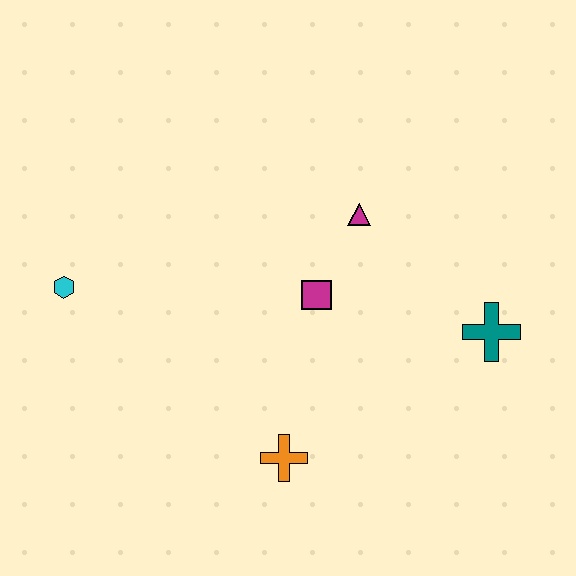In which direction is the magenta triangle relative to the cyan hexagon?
The magenta triangle is to the right of the cyan hexagon.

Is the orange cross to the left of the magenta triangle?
Yes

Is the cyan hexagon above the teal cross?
Yes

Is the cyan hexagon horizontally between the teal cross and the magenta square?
No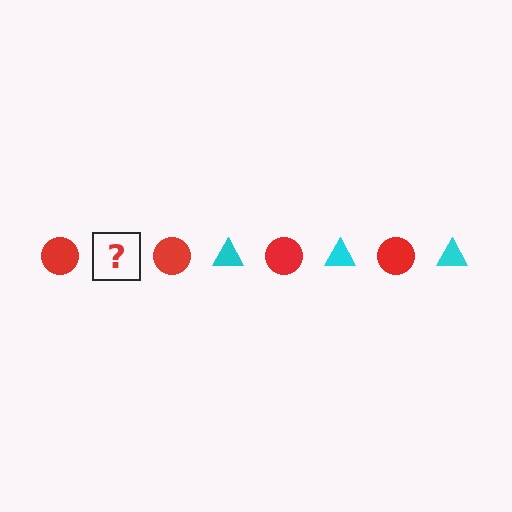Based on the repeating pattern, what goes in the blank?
The blank should be a cyan triangle.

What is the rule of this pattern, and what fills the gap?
The rule is that the pattern alternates between red circle and cyan triangle. The gap should be filled with a cyan triangle.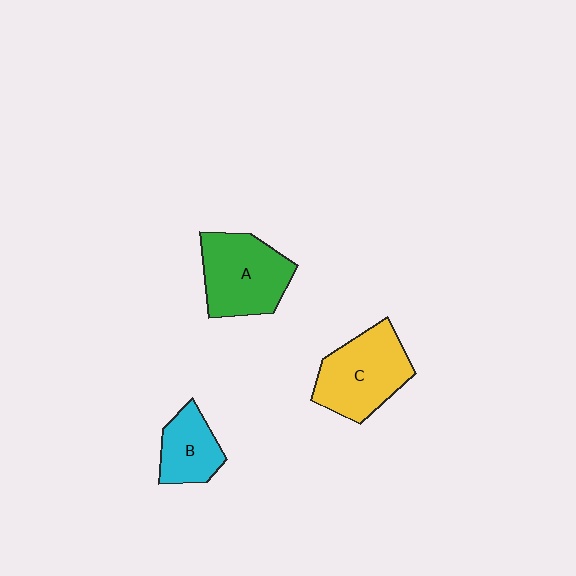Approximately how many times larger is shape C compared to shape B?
Approximately 1.7 times.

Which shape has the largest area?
Shape C (yellow).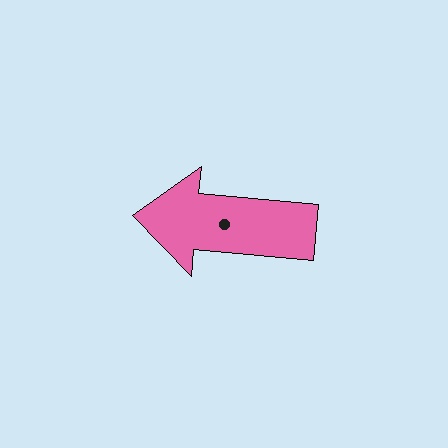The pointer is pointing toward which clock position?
Roughly 9 o'clock.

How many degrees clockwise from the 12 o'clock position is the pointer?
Approximately 275 degrees.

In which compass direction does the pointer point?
West.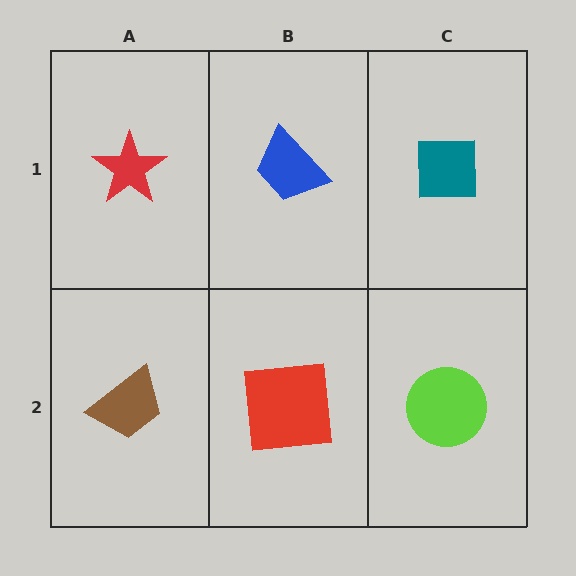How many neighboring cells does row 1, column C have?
2.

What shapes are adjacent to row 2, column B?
A blue trapezoid (row 1, column B), a brown trapezoid (row 2, column A), a lime circle (row 2, column C).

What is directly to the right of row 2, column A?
A red square.